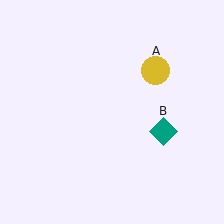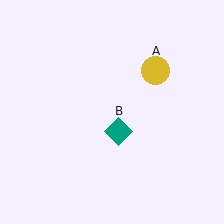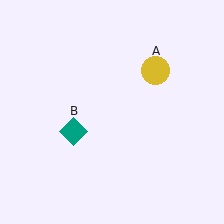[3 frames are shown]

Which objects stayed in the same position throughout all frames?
Yellow circle (object A) remained stationary.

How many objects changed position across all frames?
1 object changed position: teal diamond (object B).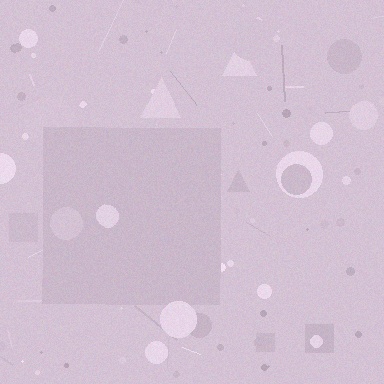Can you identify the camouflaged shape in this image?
The camouflaged shape is a square.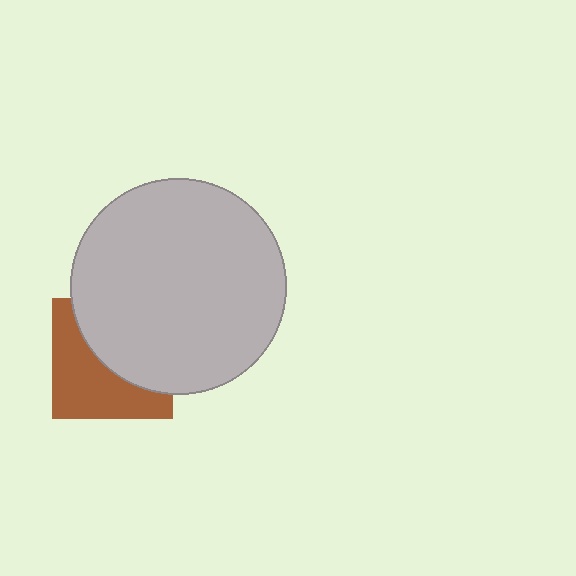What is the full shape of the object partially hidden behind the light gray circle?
The partially hidden object is a brown square.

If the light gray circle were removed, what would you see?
You would see the complete brown square.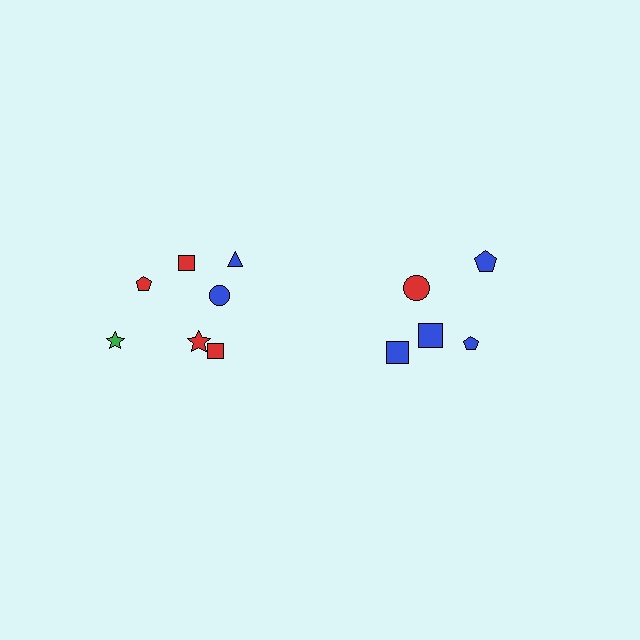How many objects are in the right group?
There are 5 objects.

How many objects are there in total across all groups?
There are 12 objects.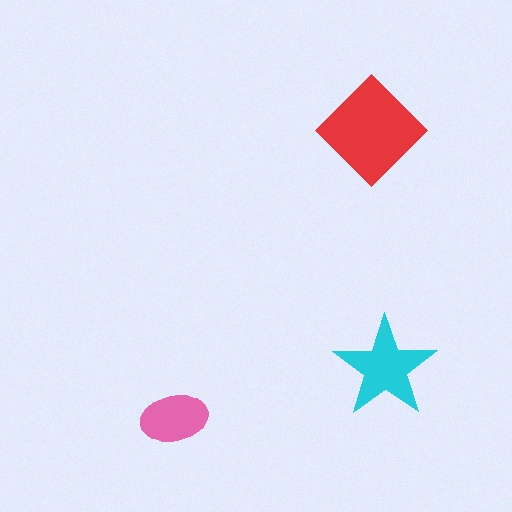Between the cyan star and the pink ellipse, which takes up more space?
The cyan star.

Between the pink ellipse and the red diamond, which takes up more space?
The red diamond.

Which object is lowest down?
The pink ellipse is bottommost.